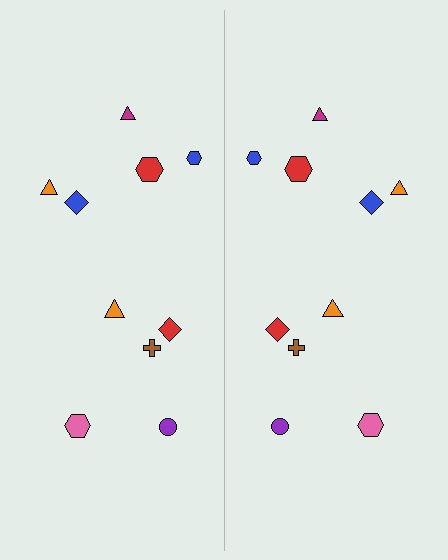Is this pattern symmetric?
Yes, this pattern has bilateral (reflection) symmetry.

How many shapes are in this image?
There are 20 shapes in this image.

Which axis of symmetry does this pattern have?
The pattern has a vertical axis of symmetry running through the center of the image.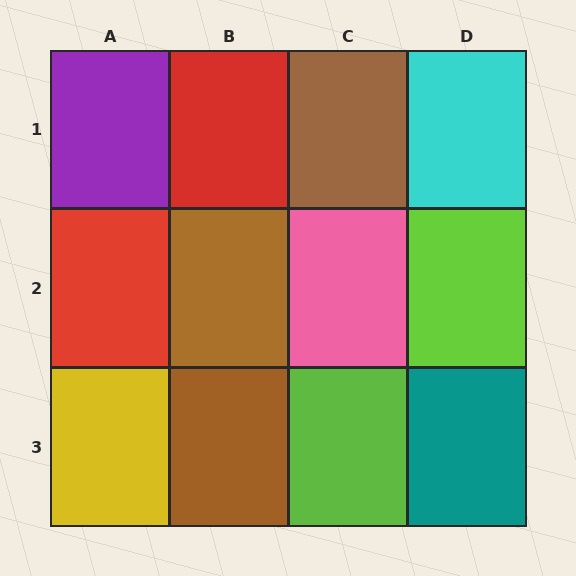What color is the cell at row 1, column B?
Red.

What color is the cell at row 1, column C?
Brown.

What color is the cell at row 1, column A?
Purple.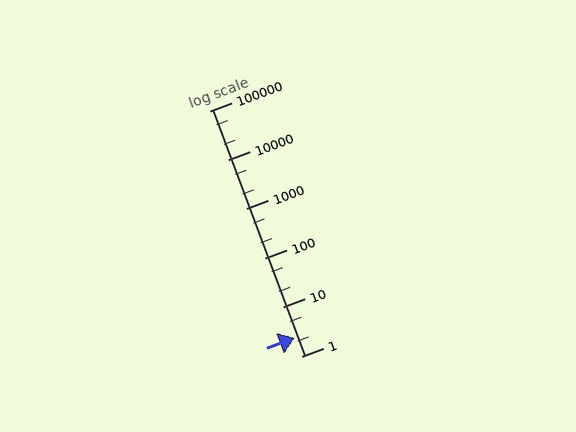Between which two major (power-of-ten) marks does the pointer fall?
The pointer is between 1 and 10.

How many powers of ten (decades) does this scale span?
The scale spans 5 decades, from 1 to 100000.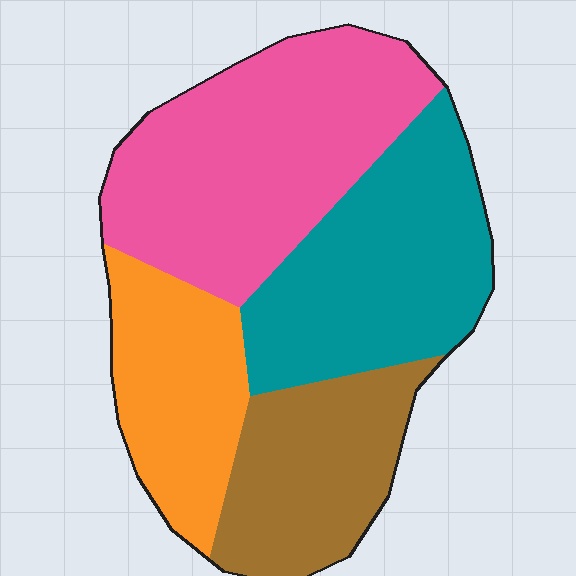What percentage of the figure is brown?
Brown covers 19% of the figure.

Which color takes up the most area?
Pink, at roughly 35%.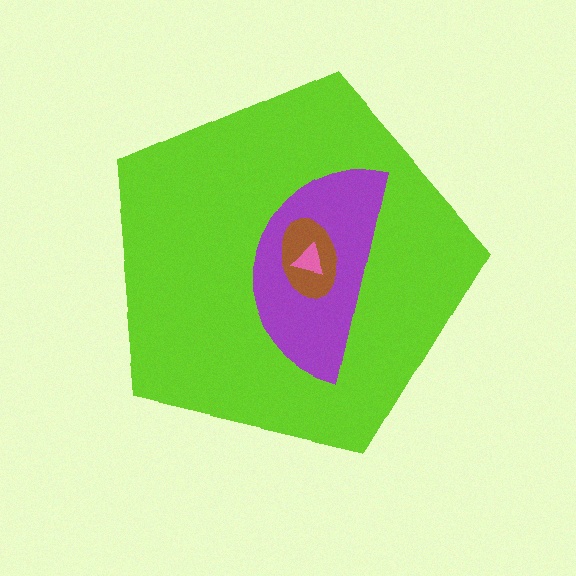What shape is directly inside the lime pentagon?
The purple semicircle.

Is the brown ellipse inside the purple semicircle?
Yes.